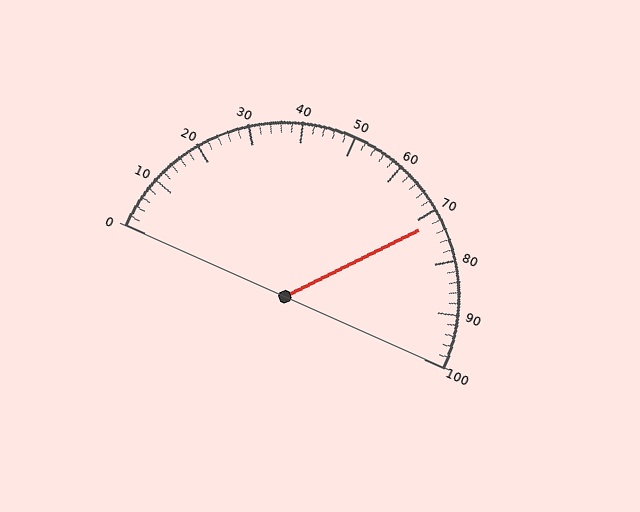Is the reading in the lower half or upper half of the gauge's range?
The reading is in the upper half of the range (0 to 100).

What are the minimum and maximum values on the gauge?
The gauge ranges from 0 to 100.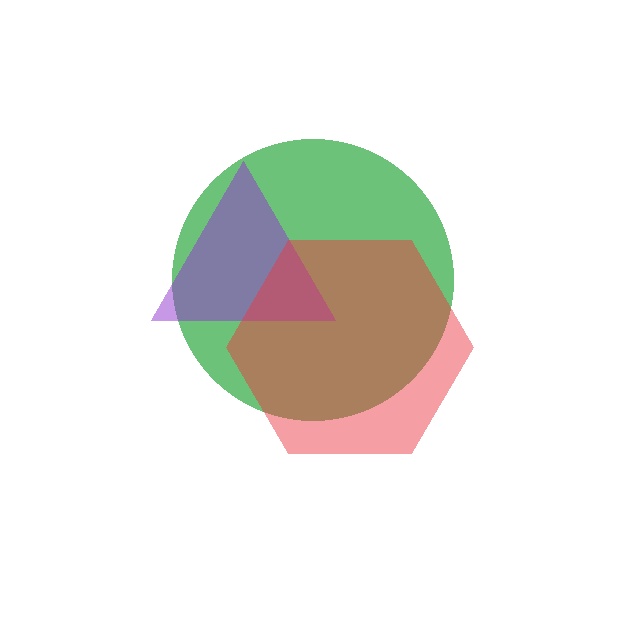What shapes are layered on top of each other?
The layered shapes are: a green circle, a purple triangle, a red hexagon.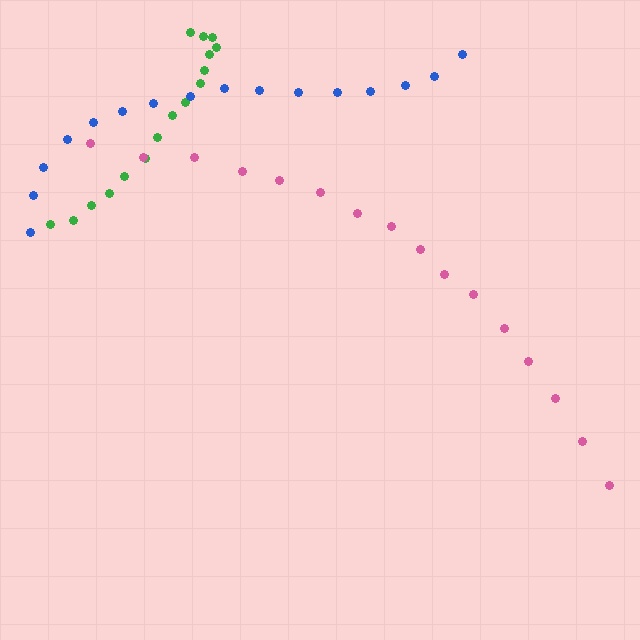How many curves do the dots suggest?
There are 3 distinct paths.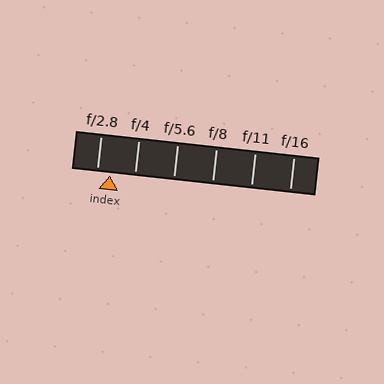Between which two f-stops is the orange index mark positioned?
The index mark is between f/2.8 and f/4.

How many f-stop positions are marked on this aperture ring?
There are 6 f-stop positions marked.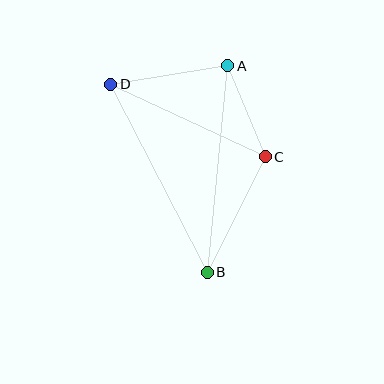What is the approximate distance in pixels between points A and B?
The distance between A and B is approximately 208 pixels.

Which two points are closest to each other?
Points A and C are closest to each other.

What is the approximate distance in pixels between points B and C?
The distance between B and C is approximately 129 pixels.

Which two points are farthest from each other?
Points B and D are farthest from each other.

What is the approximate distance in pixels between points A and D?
The distance between A and D is approximately 118 pixels.